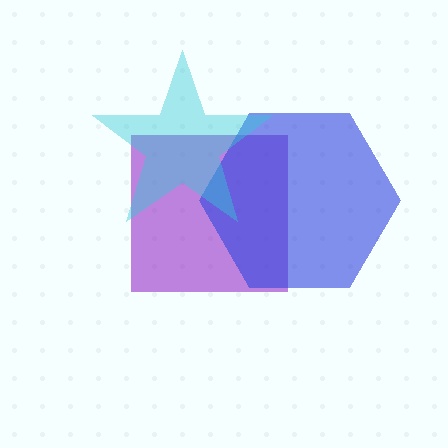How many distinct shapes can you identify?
There are 3 distinct shapes: a purple square, a blue hexagon, a cyan star.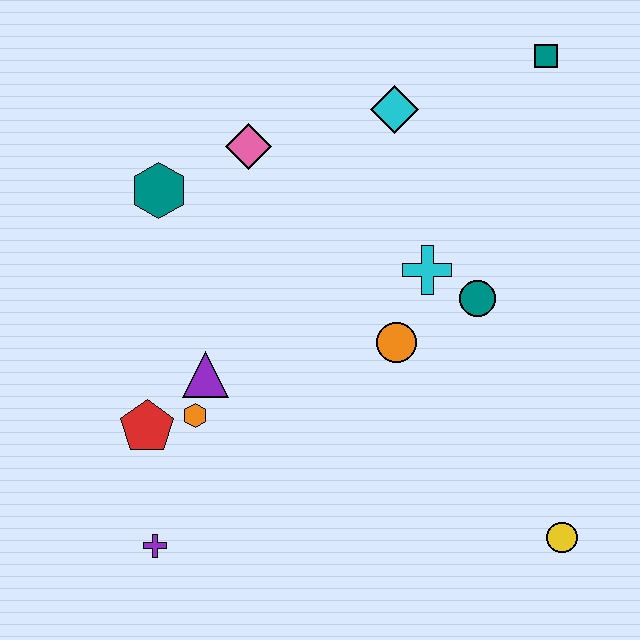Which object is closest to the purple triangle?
The orange hexagon is closest to the purple triangle.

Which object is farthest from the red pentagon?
The teal square is farthest from the red pentagon.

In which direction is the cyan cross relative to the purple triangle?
The cyan cross is to the right of the purple triangle.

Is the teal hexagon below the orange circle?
No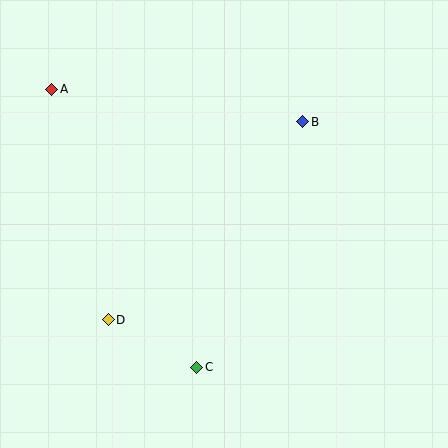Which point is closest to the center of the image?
Point B at (303, 122) is closest to the center.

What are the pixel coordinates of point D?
Point D is at (108, 320).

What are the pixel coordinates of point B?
Point B is at (303, 122).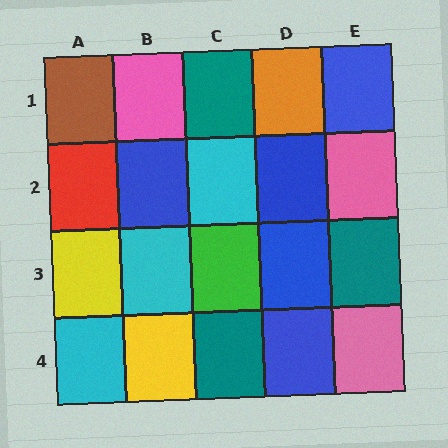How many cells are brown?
1 cell is brown.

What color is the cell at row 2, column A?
Red.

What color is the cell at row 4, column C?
Teal.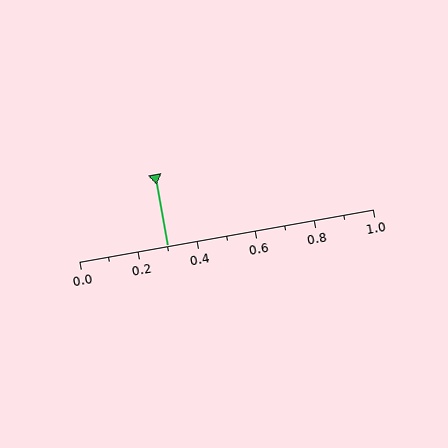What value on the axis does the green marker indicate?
The marker indicates approximately 0.3.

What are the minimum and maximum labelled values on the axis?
The axis runs from 0.0 to 1.0.